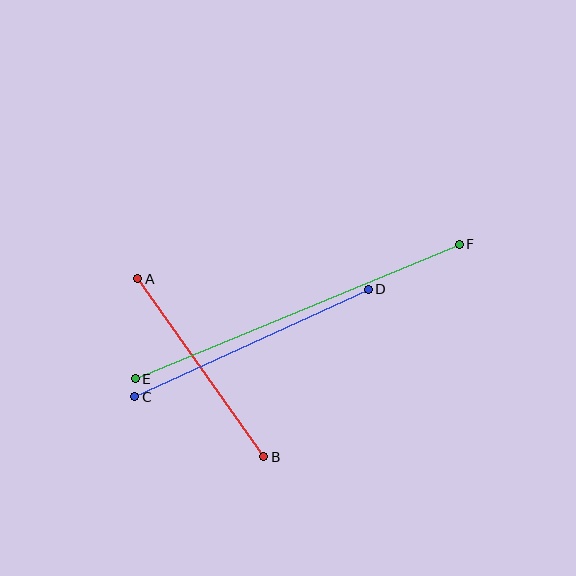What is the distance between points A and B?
The distance is approximately 218 pixels.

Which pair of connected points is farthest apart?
Points E and F are farthest apart.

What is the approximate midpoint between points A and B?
The midpoint is at approximately (201, 368) pixels.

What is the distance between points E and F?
The distance is approximately 351 pixels.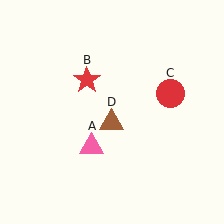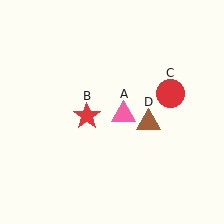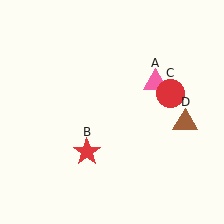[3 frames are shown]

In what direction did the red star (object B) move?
The red star (object B) moved down.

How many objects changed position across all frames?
3 objects changed position: pink triangle (object A), red star (object B), brown triangle (object D).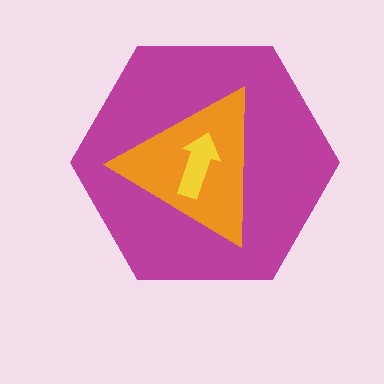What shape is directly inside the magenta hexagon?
The orange triangle.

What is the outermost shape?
The magenta hexagon.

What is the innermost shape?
The yellow arrow.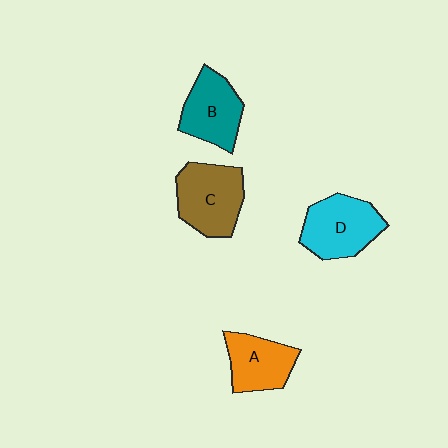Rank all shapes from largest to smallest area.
From largest to smallest: C (brown), D (cyan), B (teal), A (orange).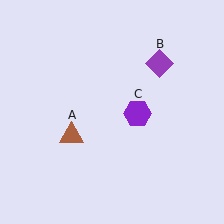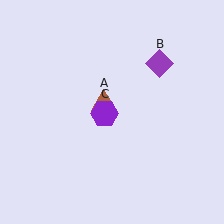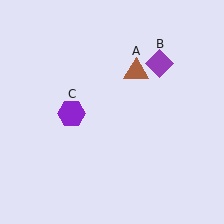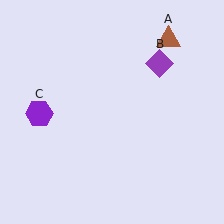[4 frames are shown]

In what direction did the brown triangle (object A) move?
The brown triangle (object A) moved up and to the right.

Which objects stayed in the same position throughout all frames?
Purple diamond (object B) remained stationary.